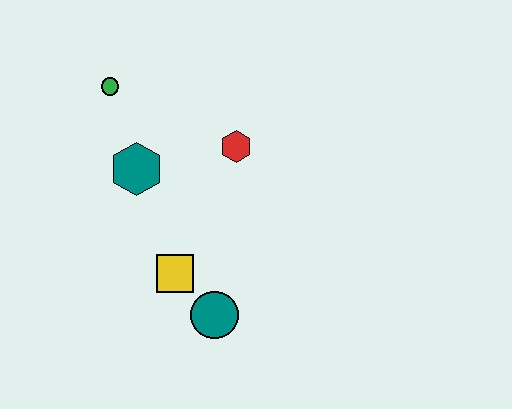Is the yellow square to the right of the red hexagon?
No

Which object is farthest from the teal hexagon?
The teal circle is farthest from the teal hexagon.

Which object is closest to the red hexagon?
The teal hexagon is closest to the red hexagon.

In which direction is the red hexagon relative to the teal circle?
The red hexagon is above the teal circle.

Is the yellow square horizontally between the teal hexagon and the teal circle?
Yes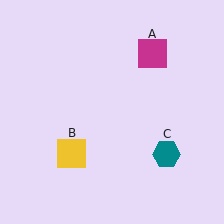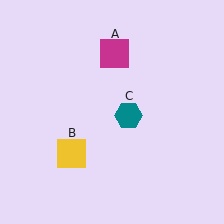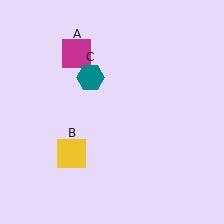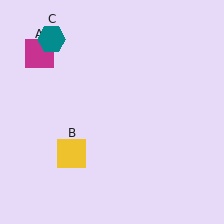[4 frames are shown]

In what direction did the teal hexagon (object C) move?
The teal hexagon (object C) moved up and to the left.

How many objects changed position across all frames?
2 objects changed position: magenta square (object A), teal hexagon (object C).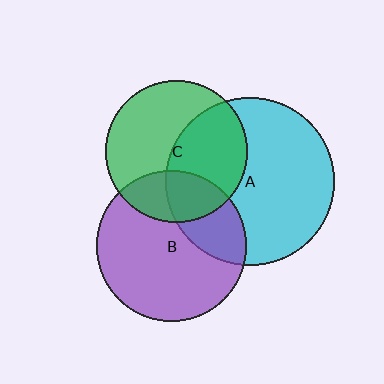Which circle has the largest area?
Circle A (cyan).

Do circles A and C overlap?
Yes.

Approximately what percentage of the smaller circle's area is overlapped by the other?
Approximately 45%.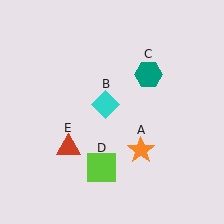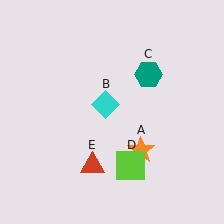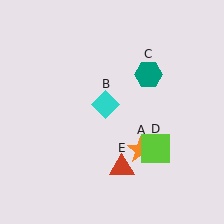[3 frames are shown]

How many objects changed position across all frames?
2 objects changed position: lime square (object D), red triangle (object E).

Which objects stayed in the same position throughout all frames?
Orange star (object A) and cyan diamond (object B) and teal hexagon (object C) remained stationary.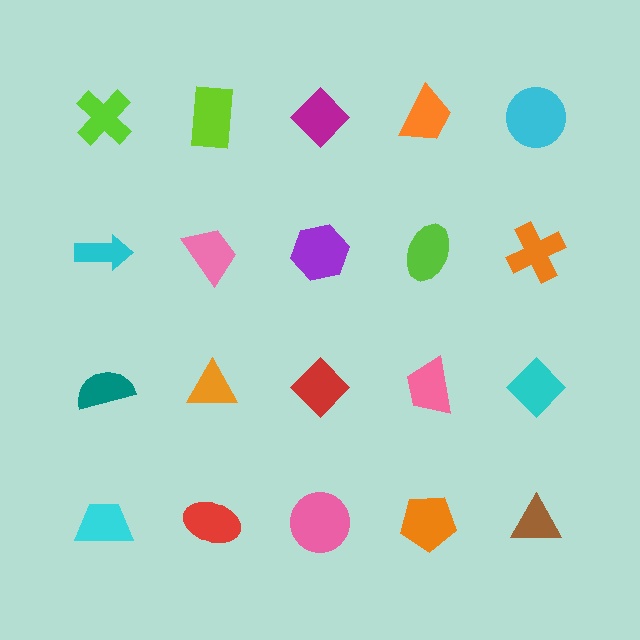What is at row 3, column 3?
A red diamond.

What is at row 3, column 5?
A cyan diamond.